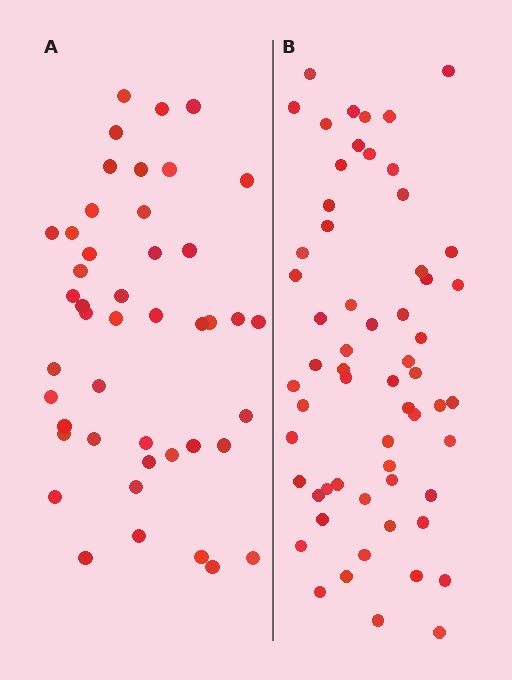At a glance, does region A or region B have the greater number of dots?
Region B (the right region) has more dots.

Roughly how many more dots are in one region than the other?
Region B has approximately 15 more dots than region A.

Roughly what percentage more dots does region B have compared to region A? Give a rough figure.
About 35% more.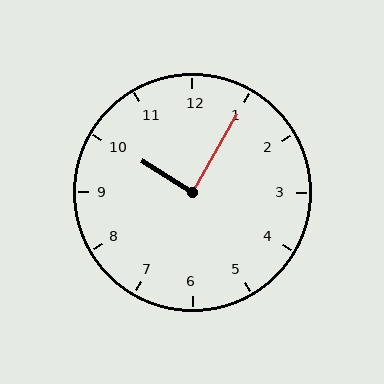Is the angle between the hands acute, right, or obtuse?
It is right.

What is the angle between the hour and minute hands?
Approximately 88 degrees.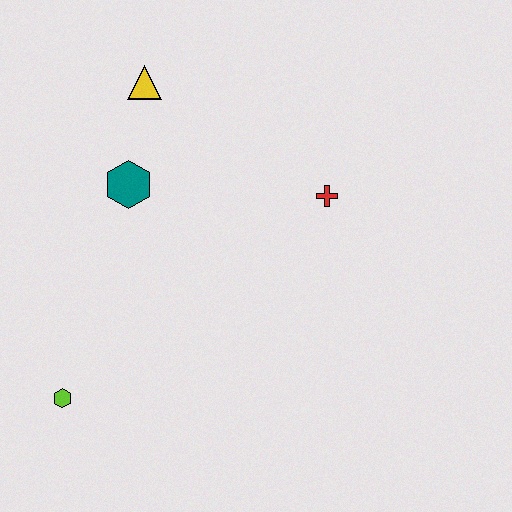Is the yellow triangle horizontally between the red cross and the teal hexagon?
Yes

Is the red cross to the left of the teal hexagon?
No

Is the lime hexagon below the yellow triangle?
Yes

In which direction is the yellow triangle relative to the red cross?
The yellow triangle is to the left of the red cross.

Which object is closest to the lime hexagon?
The teal hexagon is closest to the lime hexagon.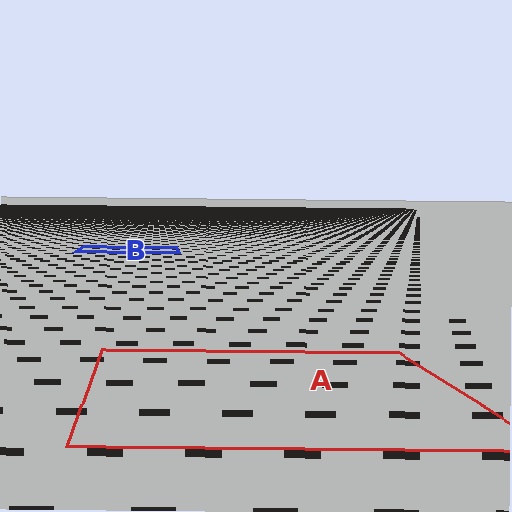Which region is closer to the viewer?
Region A is closer. The texture elements there are larger and more spread out.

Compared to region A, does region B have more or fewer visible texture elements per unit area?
Region B has more texture elements per unit area — they are packed more densely because it is farther away.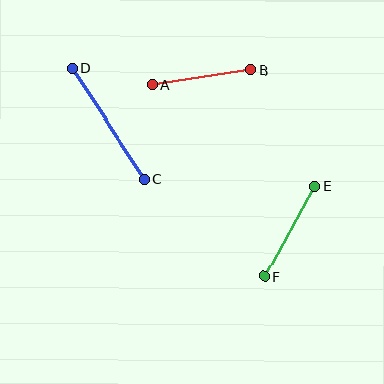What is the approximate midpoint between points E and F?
The midpoint is at approximately (290, 231) pixels.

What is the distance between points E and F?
The distance is approximately 103 pixels.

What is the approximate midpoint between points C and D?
The midpoint is at approximately (108, 124) pixels.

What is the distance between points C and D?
The distance is approximately 132 pixels.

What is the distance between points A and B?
The distance is approximately 99 pixels.